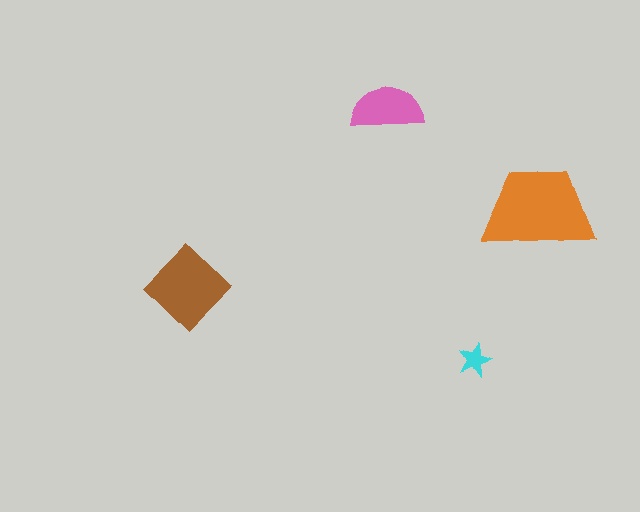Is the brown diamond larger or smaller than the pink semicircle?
Larger.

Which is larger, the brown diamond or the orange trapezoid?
The orange trapezoid.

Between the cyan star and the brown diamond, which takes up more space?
The brown diamond.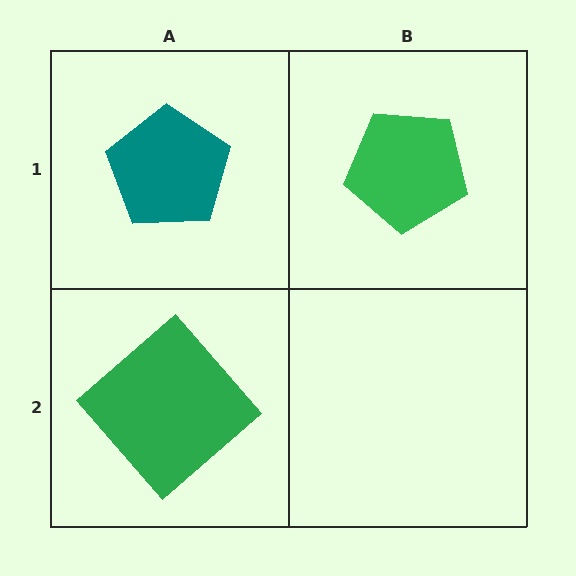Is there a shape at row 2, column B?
No, that cell is empty.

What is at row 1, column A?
A teal pentagon.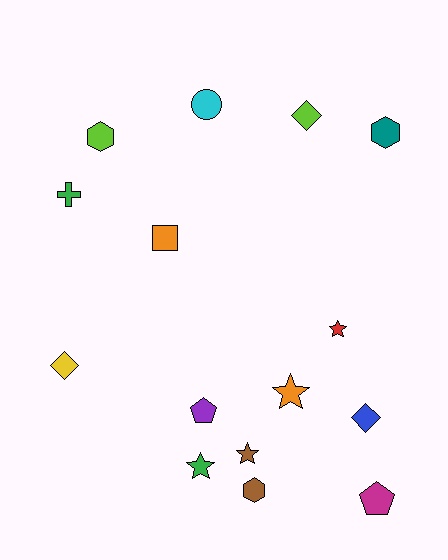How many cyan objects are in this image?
There is 1 cyan object.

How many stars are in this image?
There are 4 stars.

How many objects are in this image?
There are 15 objects.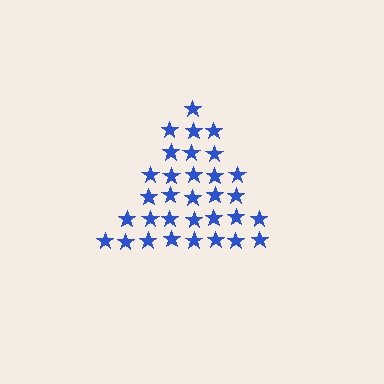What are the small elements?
The small elements are stars.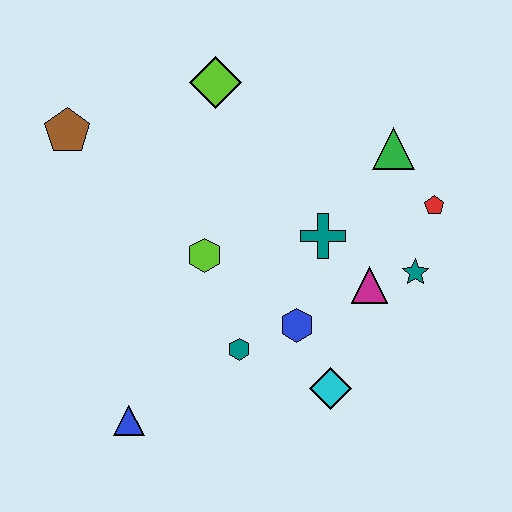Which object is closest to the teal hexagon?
The blue hexagon is closest to the teal hexagon.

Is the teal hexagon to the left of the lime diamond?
No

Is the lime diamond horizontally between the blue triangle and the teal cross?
Yes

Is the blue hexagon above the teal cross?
No